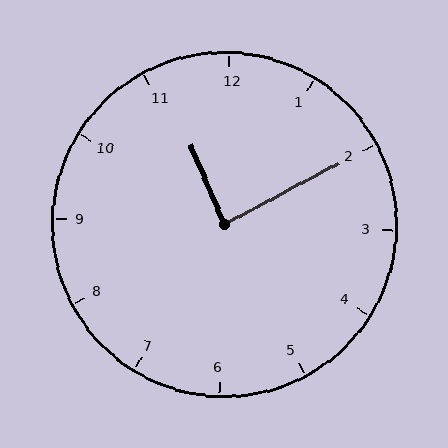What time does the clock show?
11:10.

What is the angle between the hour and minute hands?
Approximately 85 degrees.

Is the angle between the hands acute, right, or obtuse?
It is right.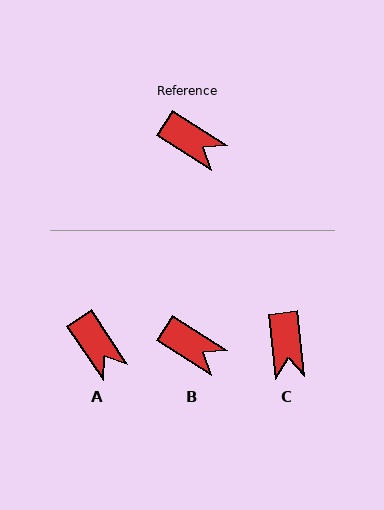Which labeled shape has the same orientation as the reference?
B.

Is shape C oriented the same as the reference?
No, it is off by about 51 degrees.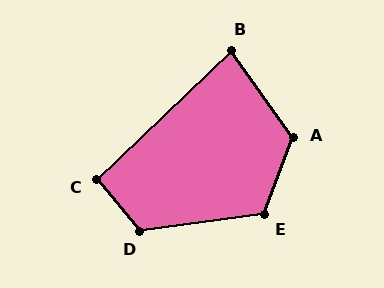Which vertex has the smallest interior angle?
B, at approximately 82 degrees.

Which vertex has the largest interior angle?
A, at approximately 124 degrees.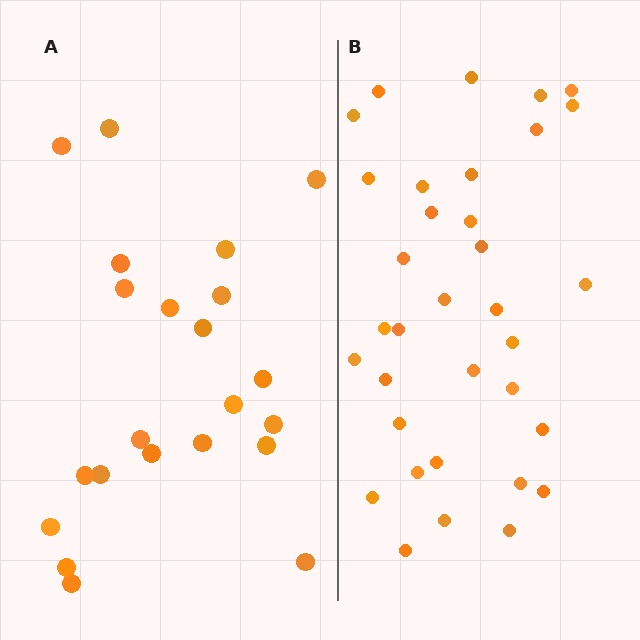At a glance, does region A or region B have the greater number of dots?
Region B (the right region) has more dots.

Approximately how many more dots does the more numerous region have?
Region B has roughly 12 or so more dots than region A.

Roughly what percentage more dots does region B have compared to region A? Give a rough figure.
About 55% more.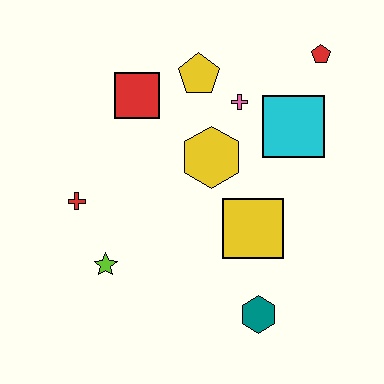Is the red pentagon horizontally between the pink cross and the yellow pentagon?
No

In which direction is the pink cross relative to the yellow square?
The pink cross is above the yellow square.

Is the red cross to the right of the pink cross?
No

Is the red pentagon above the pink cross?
Yes